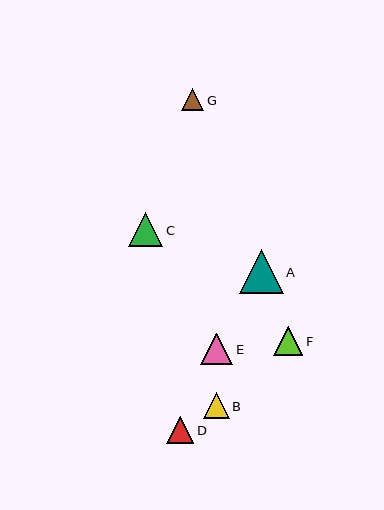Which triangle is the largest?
Triangle A is the largest with a size of approximately 44 pixels.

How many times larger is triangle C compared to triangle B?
Triangle C is approximately 1.3 times the size of triangle B.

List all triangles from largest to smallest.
From largest to smallest: A, C, E, F, D, B, G.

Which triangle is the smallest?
Triangle G is the smallest with a size of approximately 22 pixels.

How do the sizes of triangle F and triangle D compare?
Triangle F and triangle D are approximately the same size.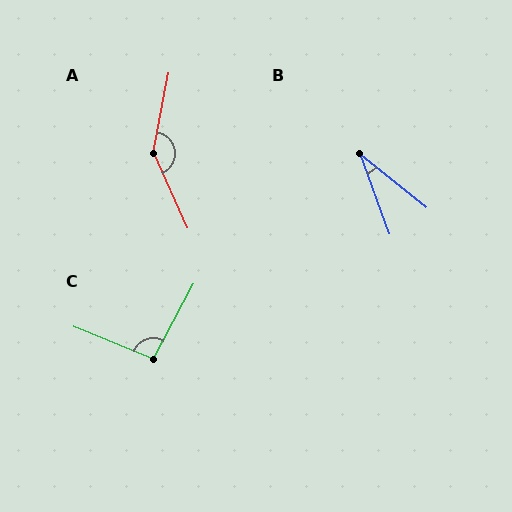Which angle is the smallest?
B, at approximately 31 degrees.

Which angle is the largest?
A, at approximately 145 degrees.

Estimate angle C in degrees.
Approximately 97 degrees.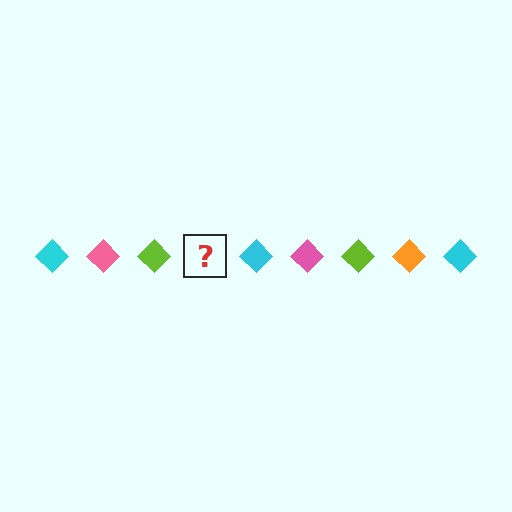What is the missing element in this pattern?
The missing element is an orange diamond.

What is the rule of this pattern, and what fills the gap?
The rule is that the pattern cycles through cyan, pink, lime, orange diamonds. The gap should be filled with an orange diamond.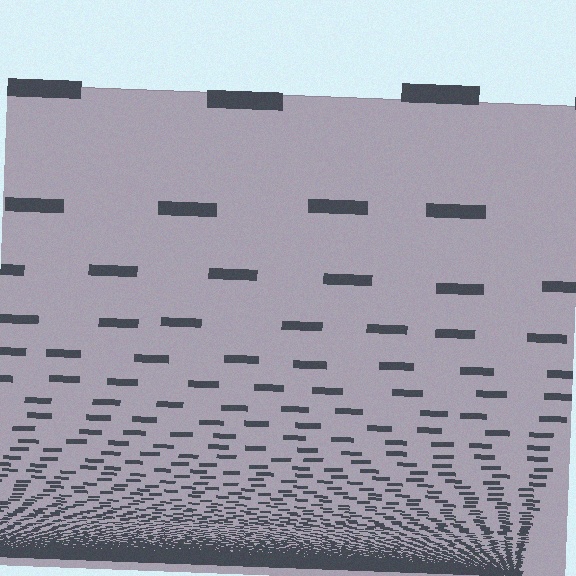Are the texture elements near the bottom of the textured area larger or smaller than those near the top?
Smaller. The gradient is inverted — elements near the bottom are smaller and denser.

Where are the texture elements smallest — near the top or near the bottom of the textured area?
Near the bottom.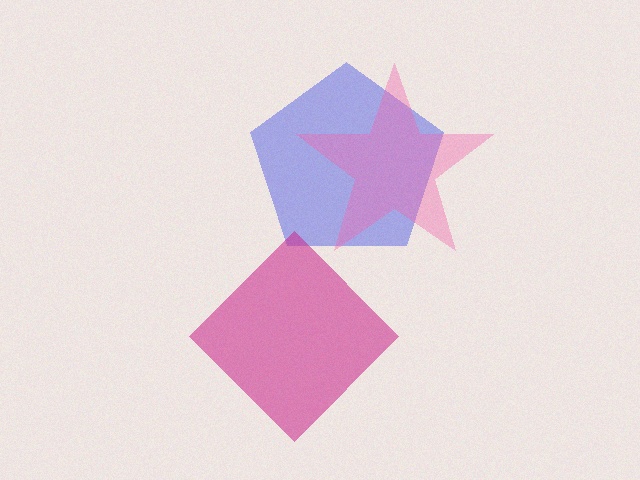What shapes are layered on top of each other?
The layered shapes are: a blue pentagon, a magenta diamond, a pink star.